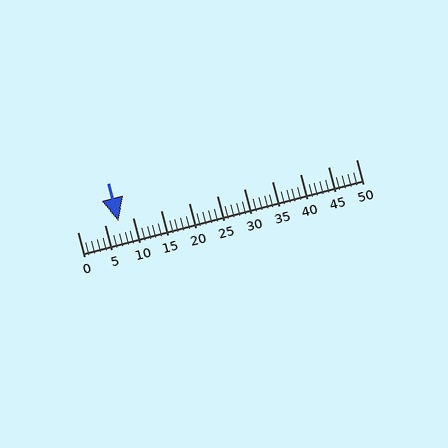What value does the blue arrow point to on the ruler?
The blue arrow points to approximately 7.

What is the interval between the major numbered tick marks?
The major tick marks are spaced 5 units apart.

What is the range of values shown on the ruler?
The ruler shows values from 0 to 50.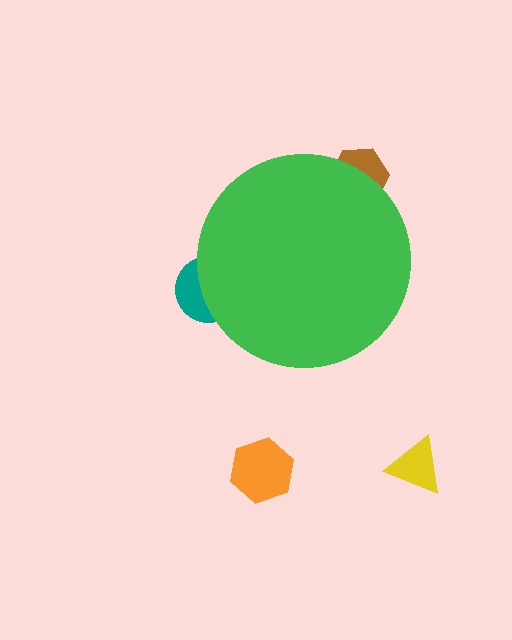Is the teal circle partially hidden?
Yes, the teal circle is partially hidden behind the green circle.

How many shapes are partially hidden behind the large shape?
2 shapes are partially hidden.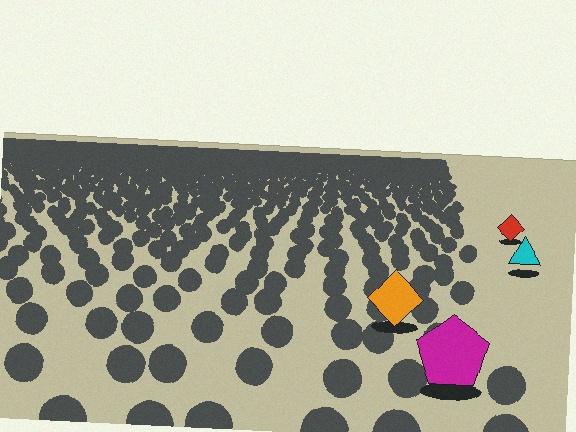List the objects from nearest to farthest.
From nearest to farthest: the magenta pentagon, the orange diamond, the cyan triangle, the red diamond.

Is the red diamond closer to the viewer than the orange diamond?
No. The orange diamond is closer — you can tell from the texture gradient: the ground texture is coarser near it.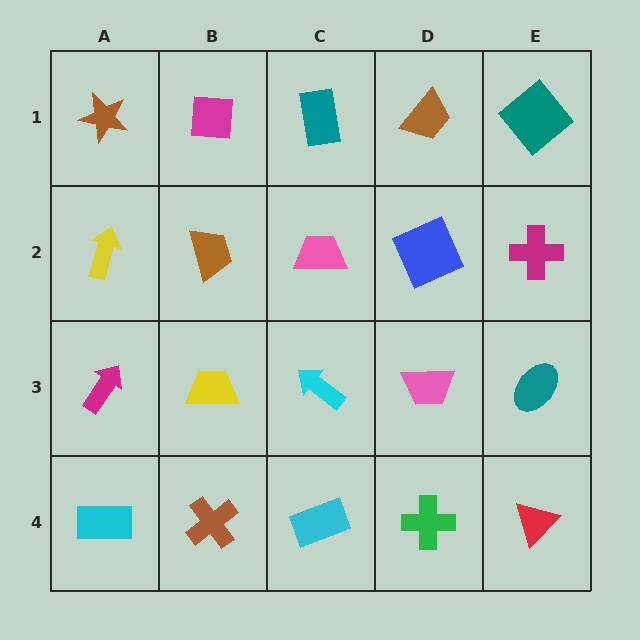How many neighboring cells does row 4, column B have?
3.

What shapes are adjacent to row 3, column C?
A pink trapezoid (row 2, column C), a cyan rectangle (row 4, column C), a yellow trapezoid (row 3, column B), a pink trapezoid (row 3, column D).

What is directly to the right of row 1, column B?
A teal rectangle.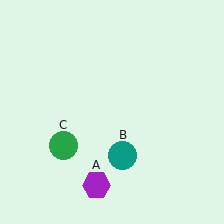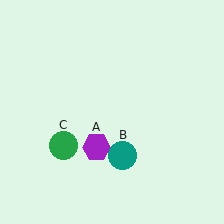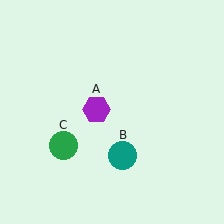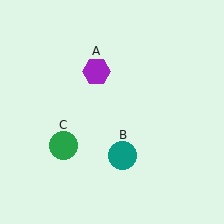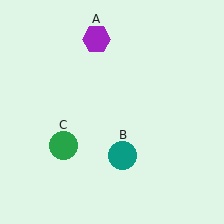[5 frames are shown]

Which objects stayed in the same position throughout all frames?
Teal circle (object B) and green circle (object C) remained stationary.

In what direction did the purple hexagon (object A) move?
The purple hexagon (object A) moved up.